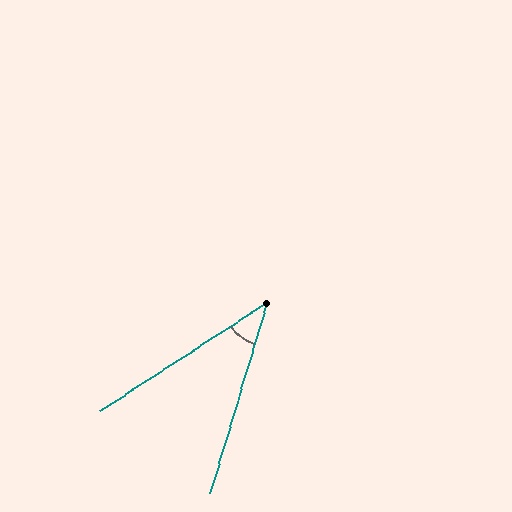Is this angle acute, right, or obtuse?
It is acute.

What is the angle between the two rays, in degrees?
Approximately 40 degrees.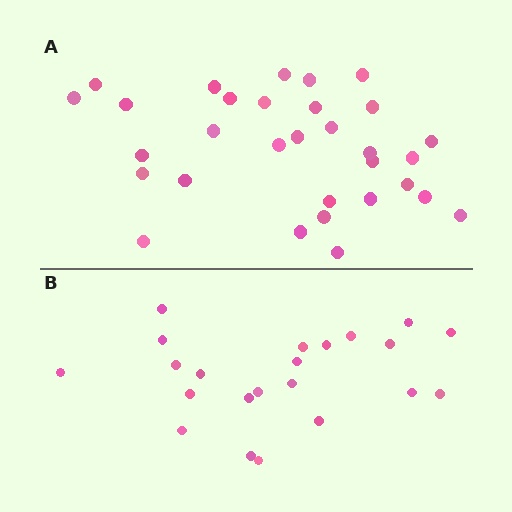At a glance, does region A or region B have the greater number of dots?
Region A (the top region) has more dots.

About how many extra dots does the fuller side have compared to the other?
Region A has roughly 8 or so more dots than region B.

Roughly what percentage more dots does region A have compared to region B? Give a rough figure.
About 40% more.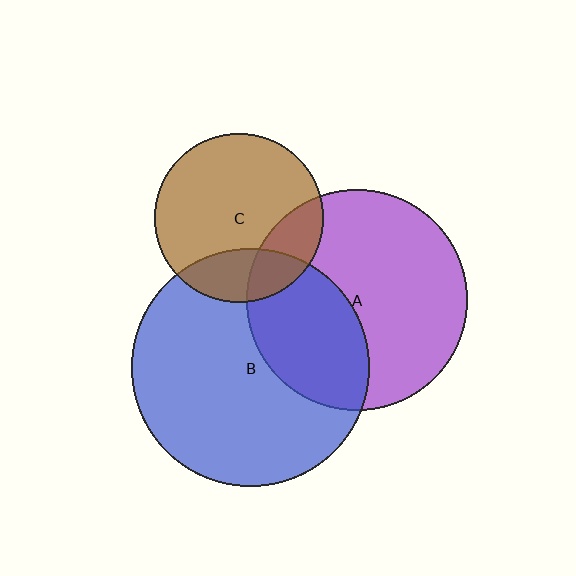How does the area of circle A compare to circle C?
Approximately 1.7 times.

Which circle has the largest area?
Circle B (blue).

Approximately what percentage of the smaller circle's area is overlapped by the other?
Approximately 20%.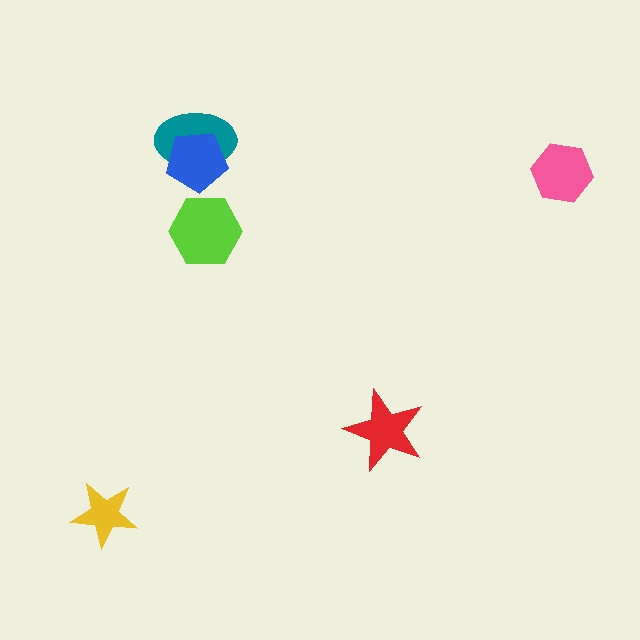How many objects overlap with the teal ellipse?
1 object overlaps with the teal ellipse.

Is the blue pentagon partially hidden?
No, no other shape covers it.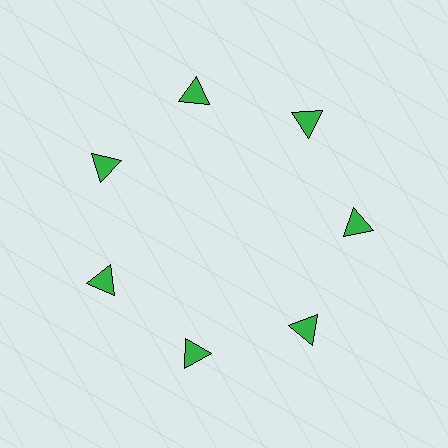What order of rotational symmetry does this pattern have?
This pattern has 7-fold rotational symmetry.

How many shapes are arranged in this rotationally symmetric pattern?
There are 7 shapes, arranged in 7 groups of 1.